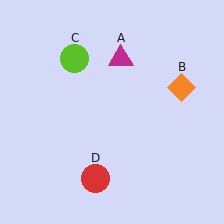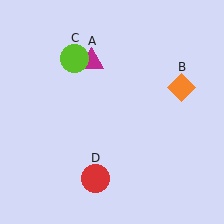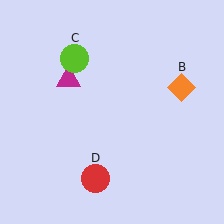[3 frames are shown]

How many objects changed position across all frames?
1 object changed position: magenta triangle (object A).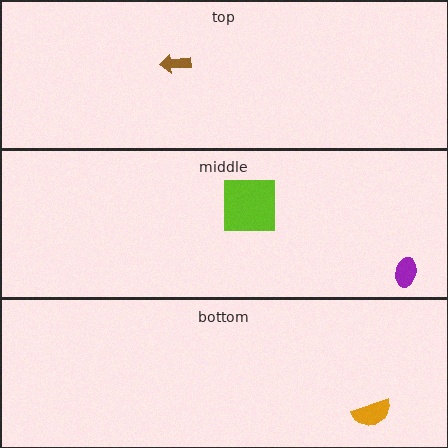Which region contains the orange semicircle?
The bottom region.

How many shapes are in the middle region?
2.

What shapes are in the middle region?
The purple ellipse, the lime square.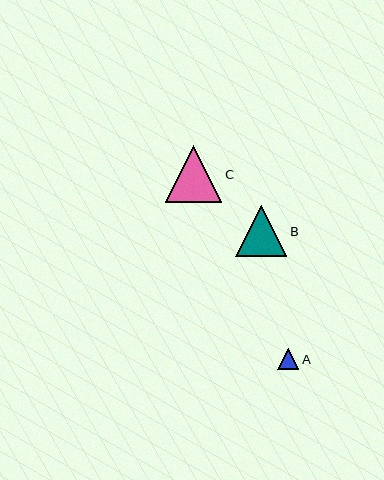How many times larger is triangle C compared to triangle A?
Triangle C is approximately 2.7 times the size of triangle A.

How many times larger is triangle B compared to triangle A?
Triangle B is approximately 2.4 times the size of triangle A.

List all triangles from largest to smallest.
From largest to smallest: C, B, A.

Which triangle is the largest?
Triangle C is the largest with a size of approximately 57 pixels.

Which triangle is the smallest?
Triangle A is the smallest with a size of approximately 21 pixels.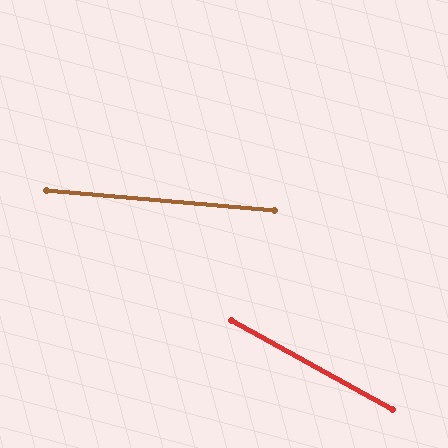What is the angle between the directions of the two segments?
Approximately 24 degrees.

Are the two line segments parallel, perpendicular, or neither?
Neither parallel nor perpendicular — they differ by about 24°.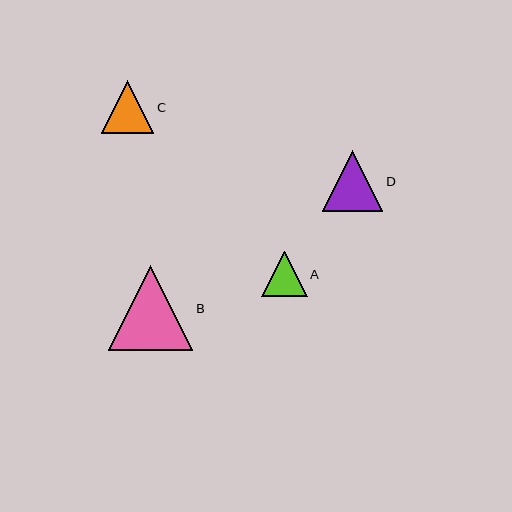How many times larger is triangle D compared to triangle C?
Triangle D is approximately 1.1 times the size of triangle C.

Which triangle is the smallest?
Triangle A is the smallest with a size of approximately 45 pixels.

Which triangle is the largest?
Triangle B is the largest with a size of approximately 84 pixels.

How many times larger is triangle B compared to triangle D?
Triangle B is approximately 1.4 times the size of triangle D.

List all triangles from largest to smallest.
From largest to smallest: B, D, C, A.